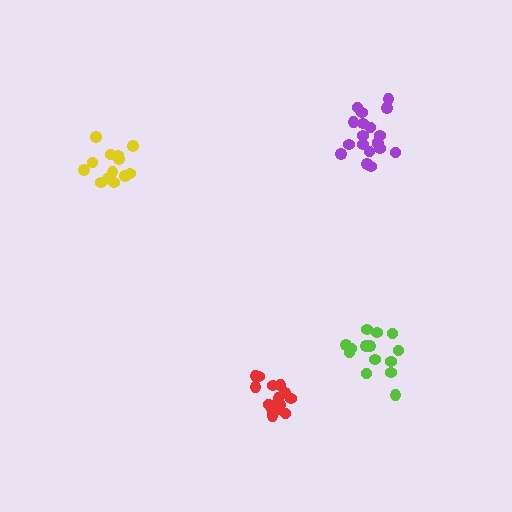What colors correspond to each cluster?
The clusters are colored: lime, yellow, red, purple.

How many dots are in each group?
Group 1: 14 dots, Group 2: 14 dots, Group 3: 16 dots, Group 4: 19 dots (63 total).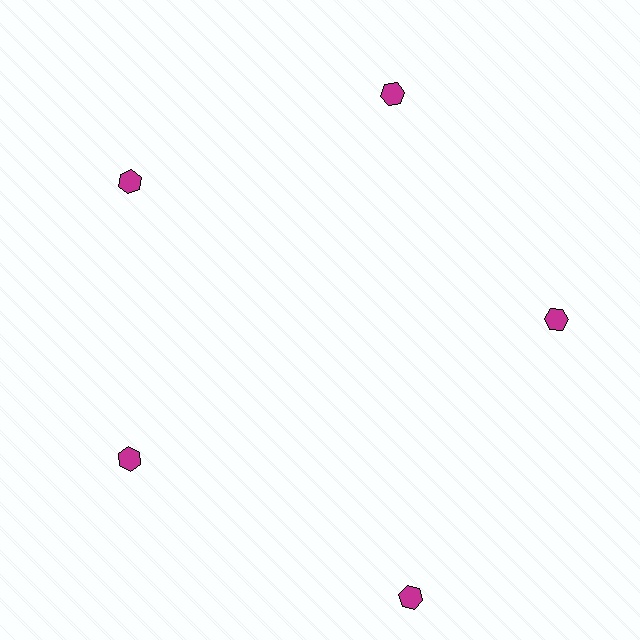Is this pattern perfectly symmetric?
No. The 5 magenta hexagons are arranged in a ring, but one element near the 5 o'clock position is pushed outward from the center, breaking the 5-fold rotational symmetry.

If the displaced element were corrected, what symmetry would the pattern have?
It would have 5-fold rotational symmetry — the pattern would map onto itself every 72 degrees.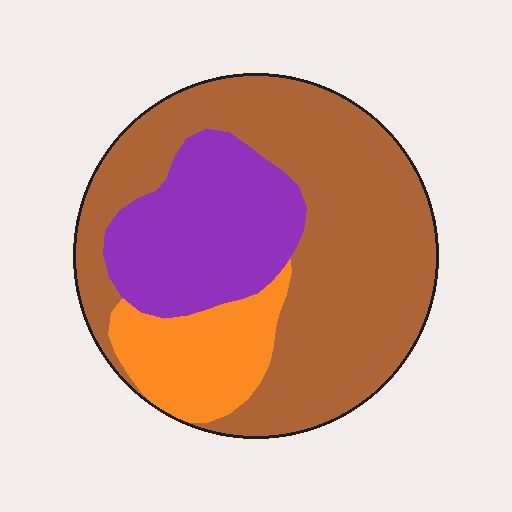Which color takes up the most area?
Brown, at roughly 60%.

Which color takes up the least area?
Orange, at roughly 15%.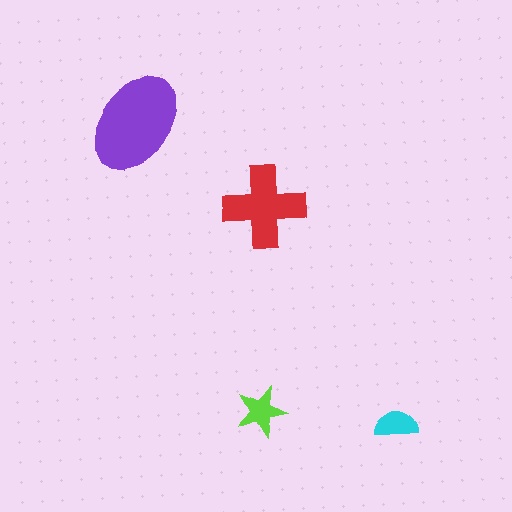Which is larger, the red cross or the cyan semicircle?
The red cross.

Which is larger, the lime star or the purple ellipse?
The purple ellipse.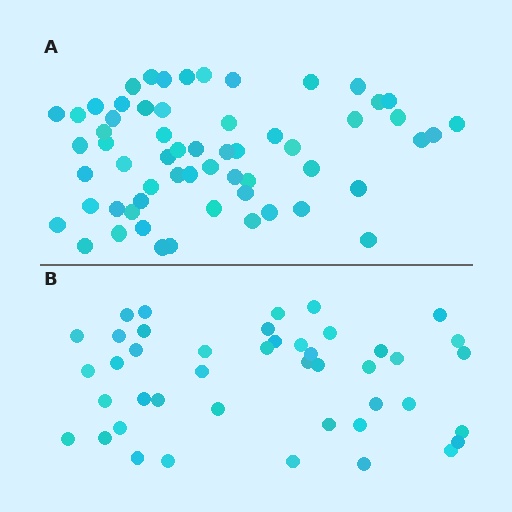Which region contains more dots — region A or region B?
Region A (the top region) has more dots.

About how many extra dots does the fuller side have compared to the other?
Region A has approximately 15 more dots than region B.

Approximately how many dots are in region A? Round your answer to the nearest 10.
About 60 dots.